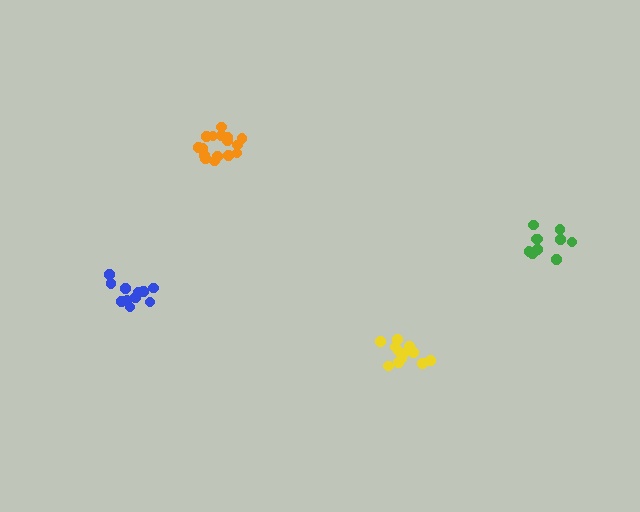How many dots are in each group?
Group 1: 10 dots, Group 2: 13 dots, Group 3: 16 dots, Group 4: 11 dots (50 total).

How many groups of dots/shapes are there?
There are 4 groups.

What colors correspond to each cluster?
The clusters are colored: green, yellow, orange, blue.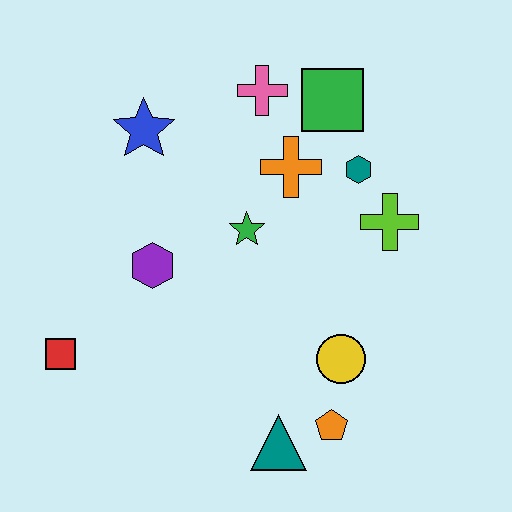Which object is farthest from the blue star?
The orange pentagon is farthest from the blue star.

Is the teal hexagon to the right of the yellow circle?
Yes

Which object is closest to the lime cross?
The teal hexagon is closest to the lime cross.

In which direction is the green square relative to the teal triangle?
The green square is above the teal triangle.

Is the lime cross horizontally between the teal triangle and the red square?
No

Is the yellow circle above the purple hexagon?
No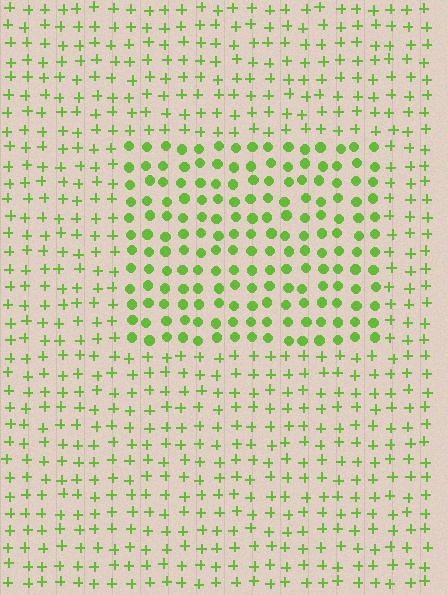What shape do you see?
I see a rectangle.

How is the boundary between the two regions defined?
The boundary is defined by a change in element shape: circles inside vs. plus signs outside. All elements share the same color and spacing.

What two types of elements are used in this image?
The image uses circles inside the rectangle region and plus signs outside it.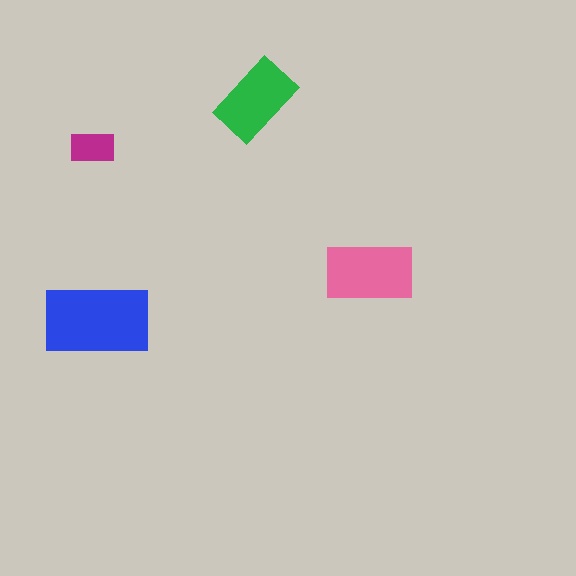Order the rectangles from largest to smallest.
the blue one, the pink one, the green one, the magenta one.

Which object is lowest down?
The blue rectangle is bottommost.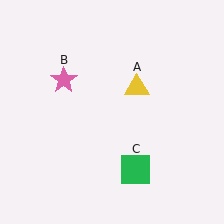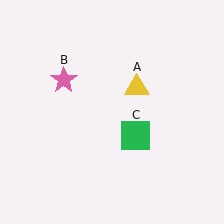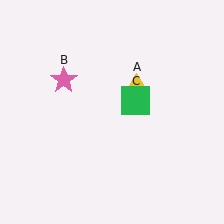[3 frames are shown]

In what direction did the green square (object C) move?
The green square (object C) moved up.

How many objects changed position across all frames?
1 object changed position: green square (object C).